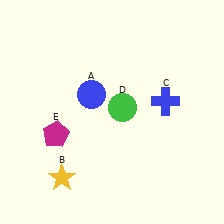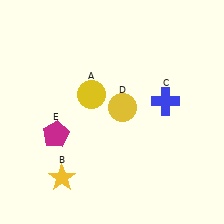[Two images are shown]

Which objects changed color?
A changed from blue to yellow. D changed from green to yellow.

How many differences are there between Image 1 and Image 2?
There are 2 differences between the two images.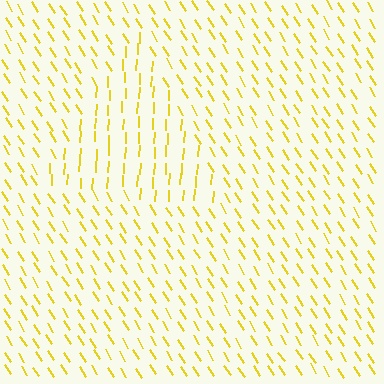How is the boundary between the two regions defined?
The boundary is defined purely by a change in line orientation (approximately 35 degrees difference). All lines are the same color and thickness.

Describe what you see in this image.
The image is filled with small yellow line segments. A triangle region in the image has lines oriented differently from the surrounding lines, creating a visible texture boundary.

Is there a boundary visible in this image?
Yes, there is a texture boundary formed by a change in line orientation.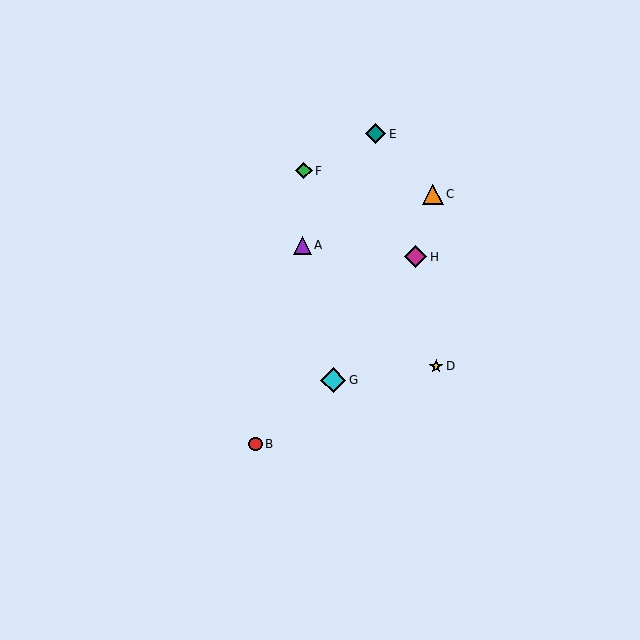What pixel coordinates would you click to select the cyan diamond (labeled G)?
Click at (333, 380) to select the cyan diamond G.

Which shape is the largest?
The cyan diamond (labeled G) is the largest.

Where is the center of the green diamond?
The center of the green diamond is at (304, 171).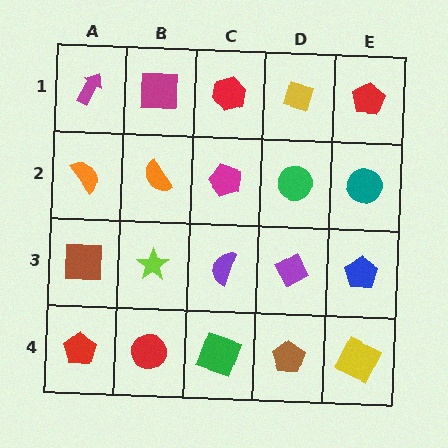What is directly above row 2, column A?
A magenta arrow.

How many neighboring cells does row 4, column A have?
2.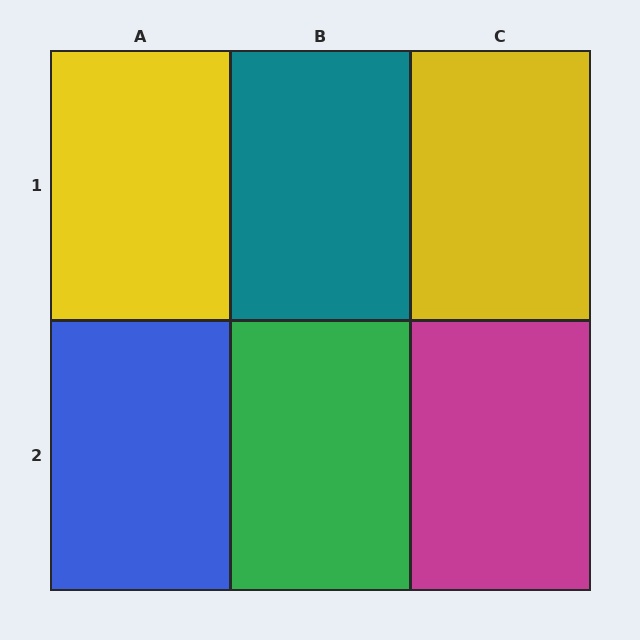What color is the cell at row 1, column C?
Yellow.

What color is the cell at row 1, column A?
Yellow.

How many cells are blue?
1 cell is blue.